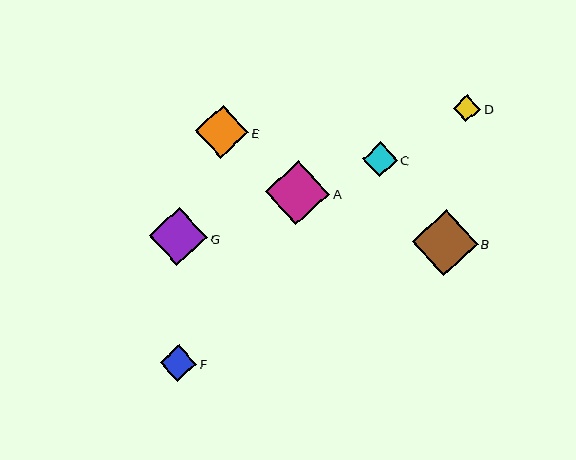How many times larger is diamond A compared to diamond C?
Diamond A is approximately 1.8 times the size of diamond C.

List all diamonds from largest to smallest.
From largest to smallest: B, A, G, E, F, C, D.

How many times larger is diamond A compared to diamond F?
Diamond A is approximately 1.8 times the size of diamond F.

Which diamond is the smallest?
Diamond D is the smallest with a size of approximately 28 pixels.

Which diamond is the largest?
Diamond B is the largest with a size of approximately 65 pixels.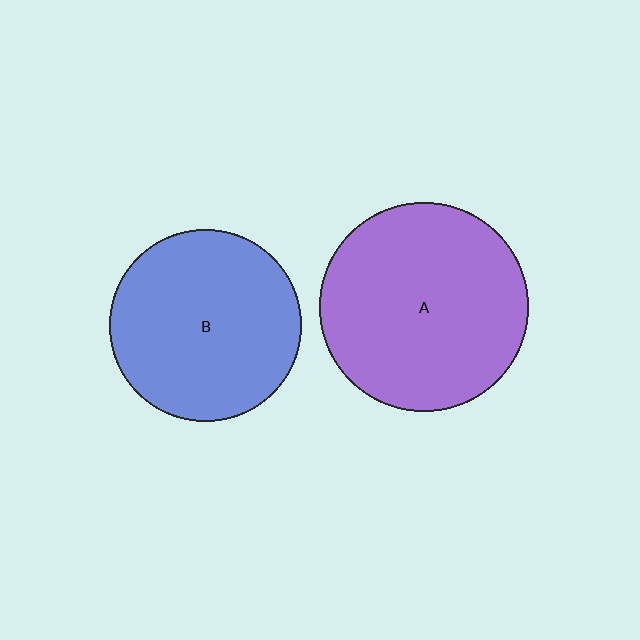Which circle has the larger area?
Circle A (purple).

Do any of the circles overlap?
No, none of the circles overlap.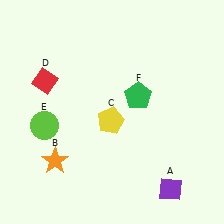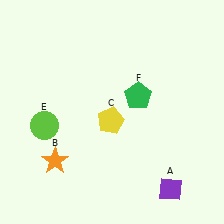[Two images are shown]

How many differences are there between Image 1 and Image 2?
There is 1 difference between the two images.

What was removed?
The red diamond (D) was removed in Image 2.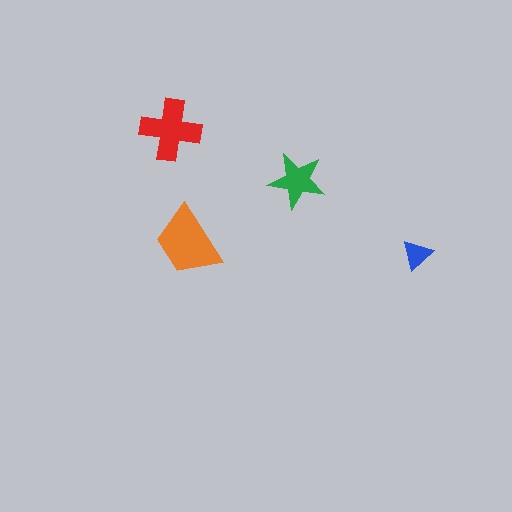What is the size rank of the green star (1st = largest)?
3rd.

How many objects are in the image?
There are 4 objects in the image.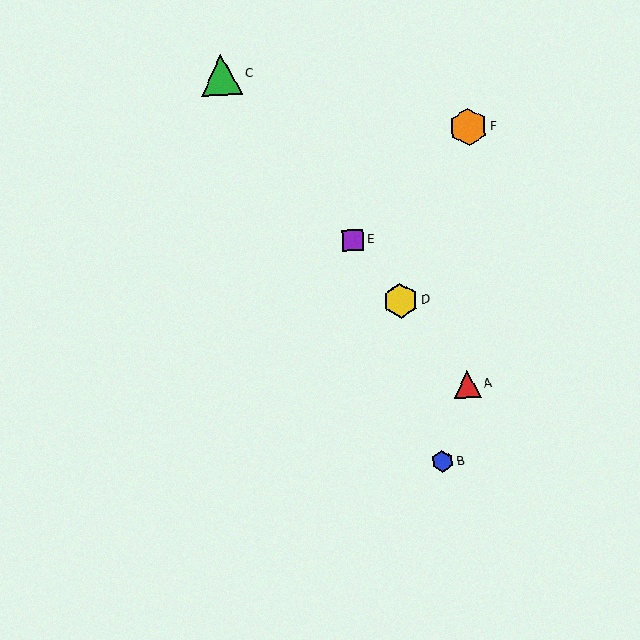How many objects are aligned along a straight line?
4 objects (A, C, D, E) are aligned along a straight line.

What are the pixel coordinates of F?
Object F is at (468, 127).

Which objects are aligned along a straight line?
Objects A, C, D, E are aligned along a straight line.